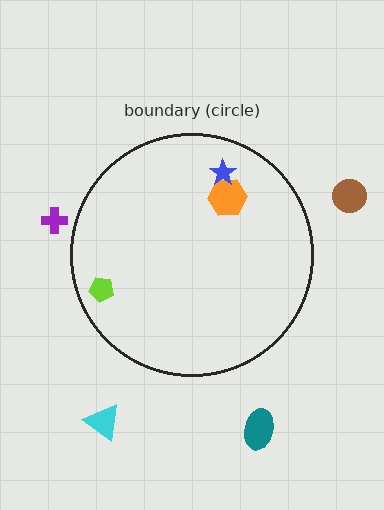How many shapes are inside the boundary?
3 inside, 4 outside.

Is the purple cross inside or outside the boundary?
Outside.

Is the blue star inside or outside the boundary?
Inside.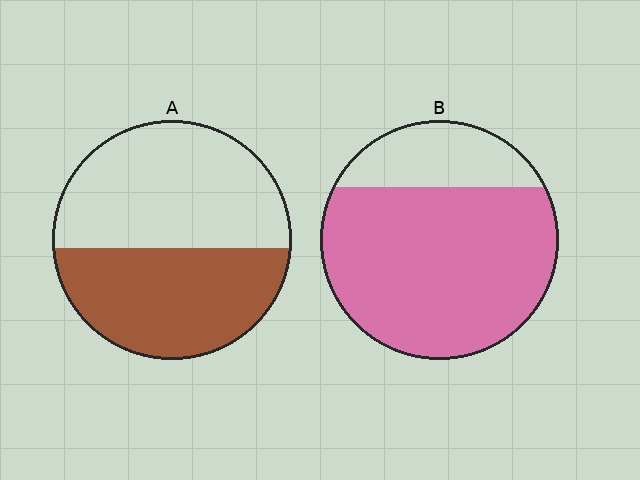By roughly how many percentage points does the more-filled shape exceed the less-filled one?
By roughly 30 percentage points (B over A).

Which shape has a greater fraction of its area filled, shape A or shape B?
Shape B.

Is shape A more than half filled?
No.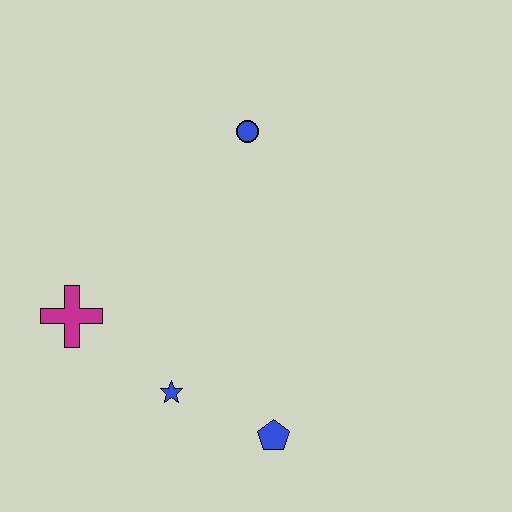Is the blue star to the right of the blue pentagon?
No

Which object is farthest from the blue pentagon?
The blue circle is farthest from the blue pentagon.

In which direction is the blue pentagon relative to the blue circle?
The blue pentagon is below the blue circle.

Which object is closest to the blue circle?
The magenta cross is closest to the blue circle.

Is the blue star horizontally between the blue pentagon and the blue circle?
No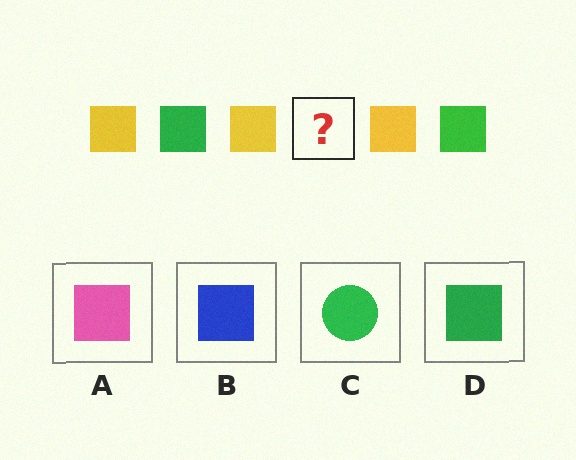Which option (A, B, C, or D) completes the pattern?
D.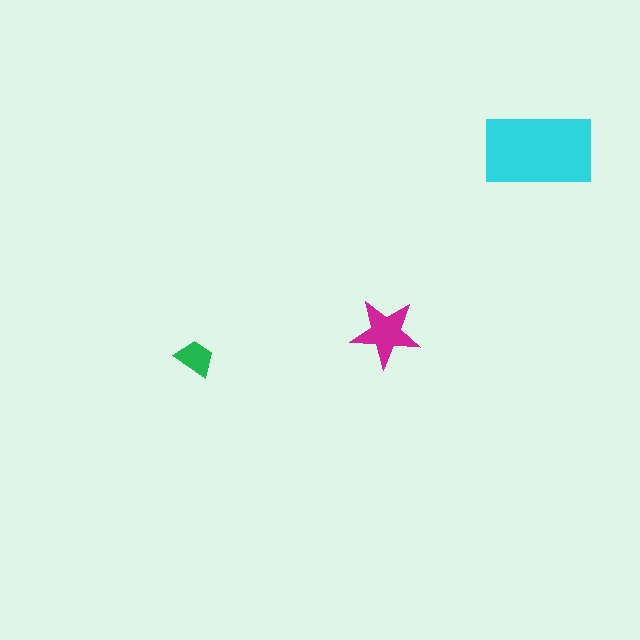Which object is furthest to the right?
The cyan rectangle is rightmost.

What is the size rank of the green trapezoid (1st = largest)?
3rd.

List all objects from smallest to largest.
The green trapezoid, the magenta star, the cyan rectangle.